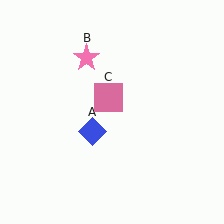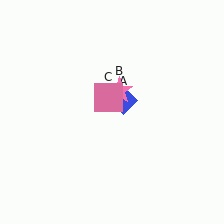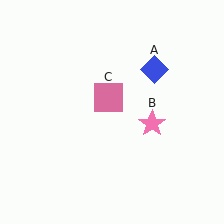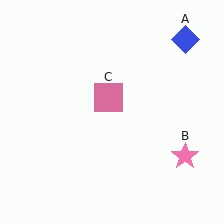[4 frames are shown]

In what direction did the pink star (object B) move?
The pink star (object B) moved down and to the right.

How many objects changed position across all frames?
2 objects changed position: blue diamond (object A), pink star (object B).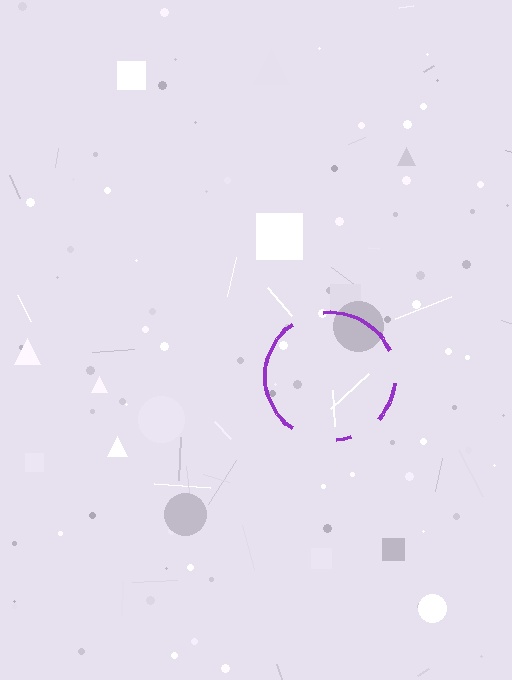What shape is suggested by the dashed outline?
The dashed outline suggests a circle.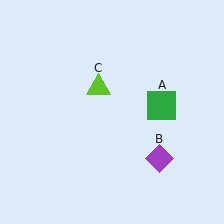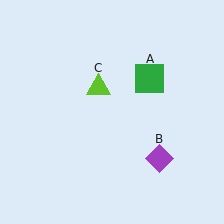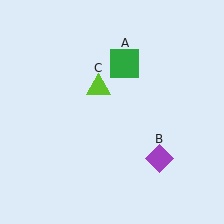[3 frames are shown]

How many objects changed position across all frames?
1 object changed position: green square (object A).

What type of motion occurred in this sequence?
The green square (object A) rotated counterclockwise around the center of the scene.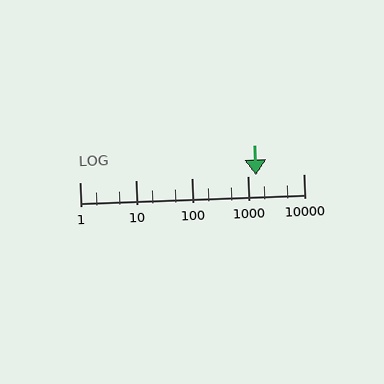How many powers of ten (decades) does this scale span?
The scale spans 4 decades, from 1 to 10000.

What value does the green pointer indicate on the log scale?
The pointer indicates approximately 1400.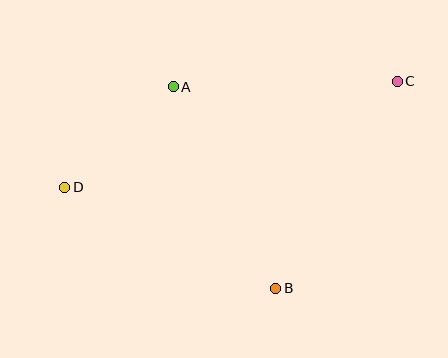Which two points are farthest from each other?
Points C and D are farthest from each other.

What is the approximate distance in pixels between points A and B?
The distance between A and B is approximately 226 pixels.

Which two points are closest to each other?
Points A and D are closest to each other.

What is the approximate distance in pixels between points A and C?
The distance between A and C is approximately 224 pixels.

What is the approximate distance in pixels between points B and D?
The distance between B and D is approximately 234 pixels.